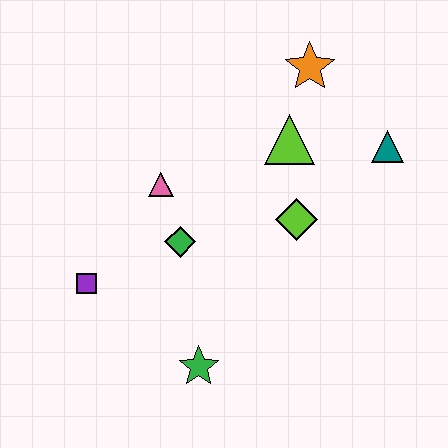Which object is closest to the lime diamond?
The lime triangle is closest to the lime diamond.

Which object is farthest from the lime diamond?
The purple square is farthest from the lime diamond.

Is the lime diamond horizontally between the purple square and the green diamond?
No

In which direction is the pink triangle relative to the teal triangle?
The pink triangle is to the left of the teal triangle.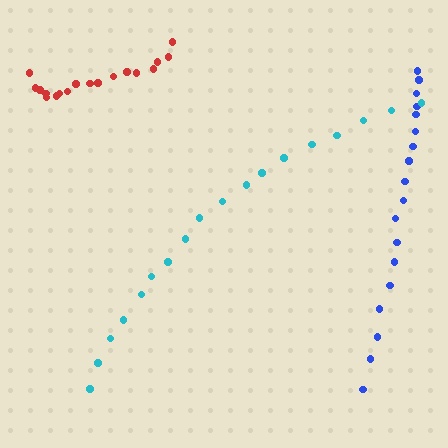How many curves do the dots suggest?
There are 3 distinct paths.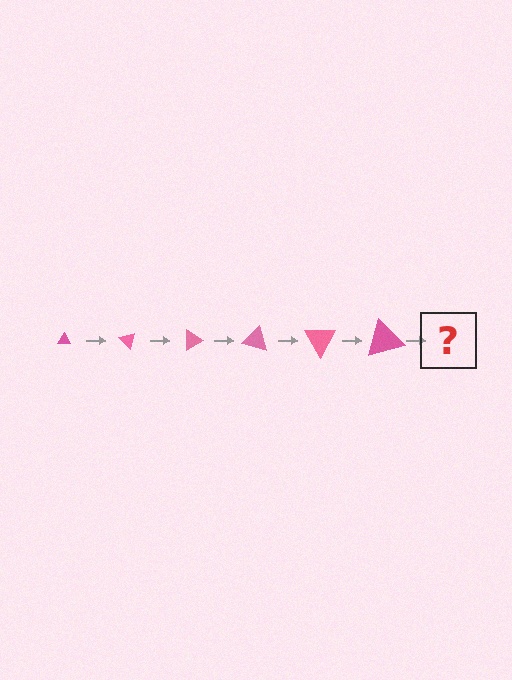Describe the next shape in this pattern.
It should be a triangle, larger than the previous one and rotated 270 degrees from the start.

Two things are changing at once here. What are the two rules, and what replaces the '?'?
The two rules are that the triangle grows larger each step and it rotates 45 degrees each step. The '?' should be a triangle, larger than the previous one and rotated 270 degrees from the start.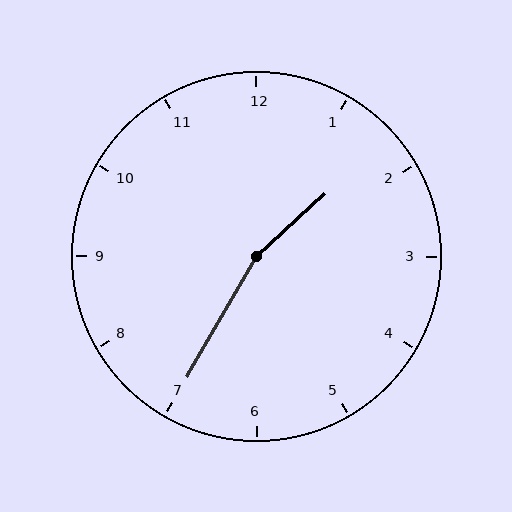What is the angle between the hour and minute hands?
Approximately 162 degrees.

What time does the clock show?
1:35.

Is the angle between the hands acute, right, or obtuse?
It is obtuse.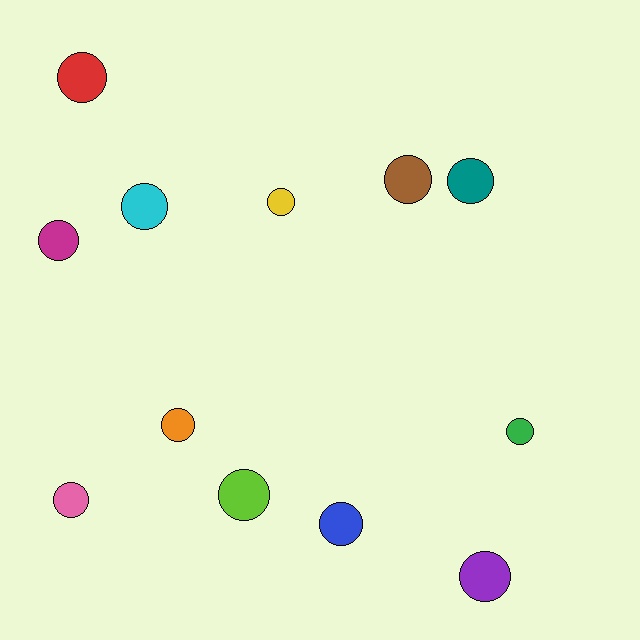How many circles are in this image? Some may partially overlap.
There are 12 circles.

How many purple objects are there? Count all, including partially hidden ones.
There is 1 purple object.